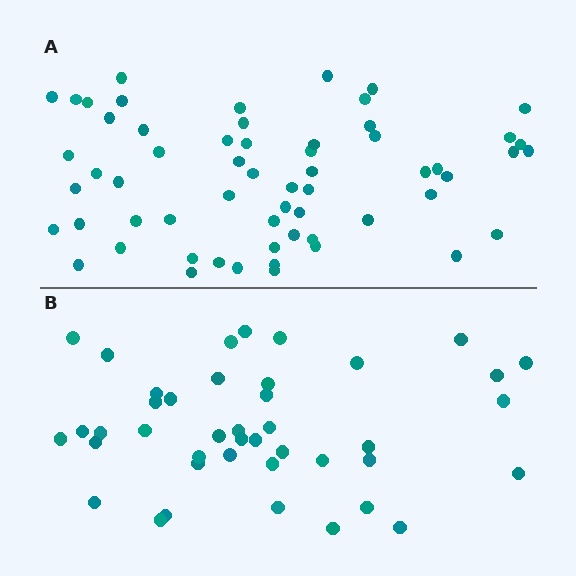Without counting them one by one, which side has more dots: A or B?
Region A (the top region) has more dots.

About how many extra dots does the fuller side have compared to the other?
Region A has approximately 20 more dots than region B.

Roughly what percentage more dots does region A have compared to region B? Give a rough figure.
About 45% more.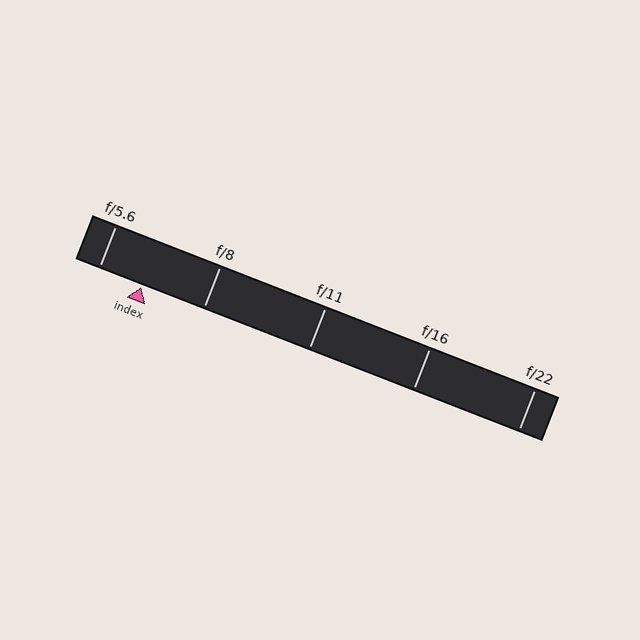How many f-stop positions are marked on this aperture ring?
There are 5 f-stop positions marked.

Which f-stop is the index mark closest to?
The index mark is closest to f/5.6.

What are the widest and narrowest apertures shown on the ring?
The widest aperture shown is f/5.6 and the narrowest is f/22.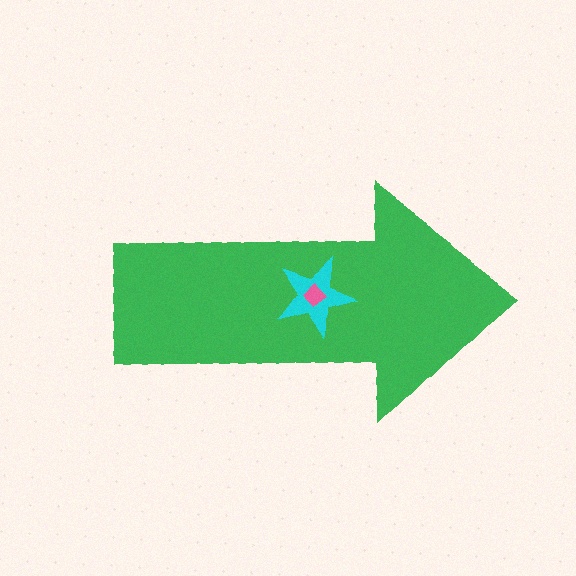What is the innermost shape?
The pink diamond.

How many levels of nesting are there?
3.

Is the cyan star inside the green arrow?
Yes.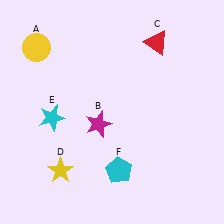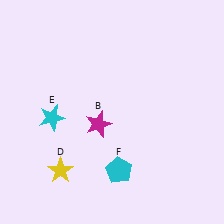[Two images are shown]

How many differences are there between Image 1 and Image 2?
There are 2 differences between the two images.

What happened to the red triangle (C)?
The red triangle (C) was removed in Image 2. It was in the top-right area of Image 1.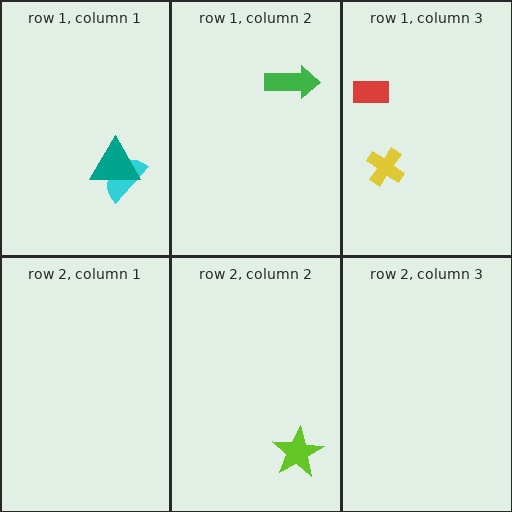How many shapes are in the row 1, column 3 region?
2.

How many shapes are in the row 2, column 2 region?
1.